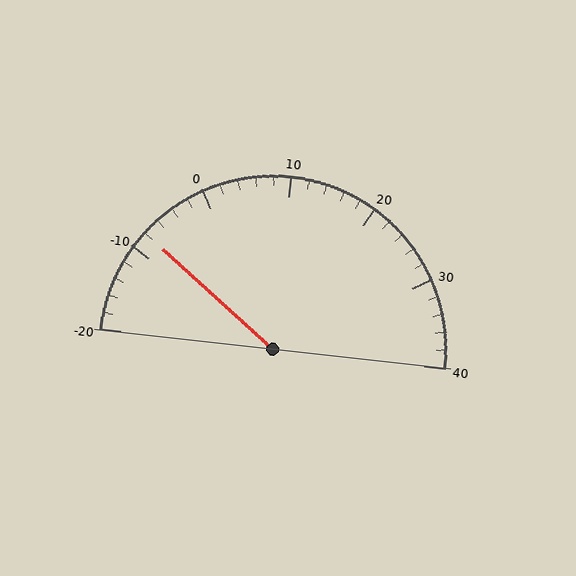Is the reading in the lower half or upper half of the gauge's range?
The reading is in the lower half of the range (-20 to 40).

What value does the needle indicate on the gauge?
The needle indicates approximately -8.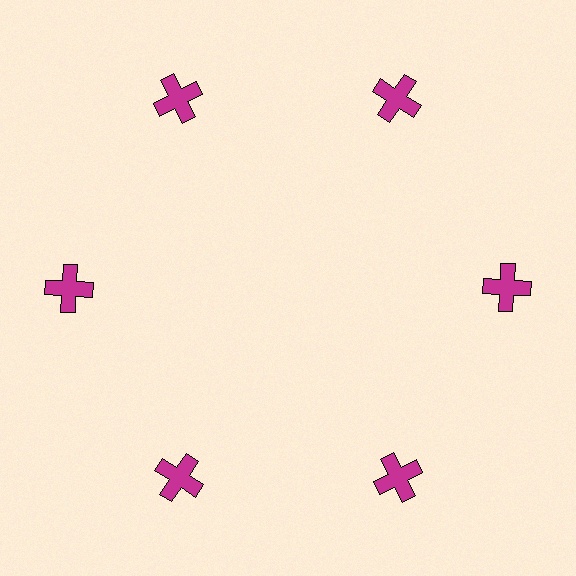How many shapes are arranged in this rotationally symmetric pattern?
There are 6 shapes, arranged in 6 groups of 1.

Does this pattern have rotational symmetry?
Yes, this pattern has 6-fold rotational symmetry. It looks the same after rotating 60 degrees around the center.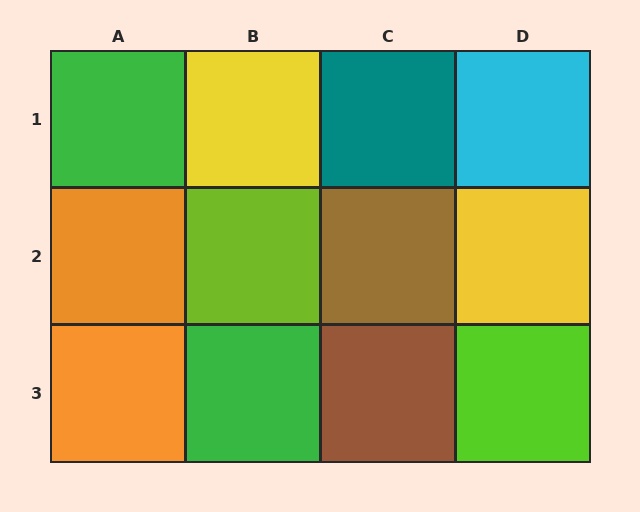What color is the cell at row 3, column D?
Lime.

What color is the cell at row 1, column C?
Teal.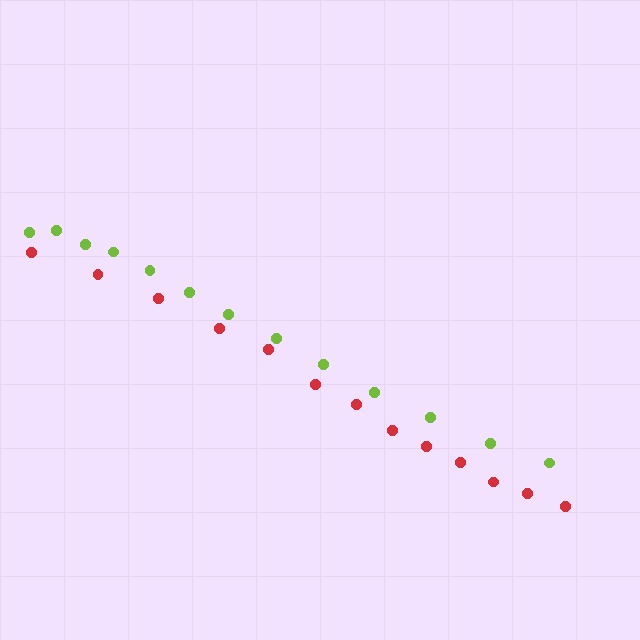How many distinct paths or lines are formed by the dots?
There are 2 distinct paths.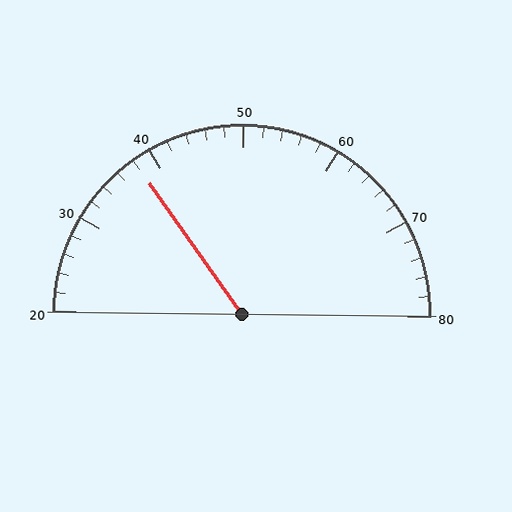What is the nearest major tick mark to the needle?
The nearest major tick mark is 40.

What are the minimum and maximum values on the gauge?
The gauge ranges from 20 to 80.